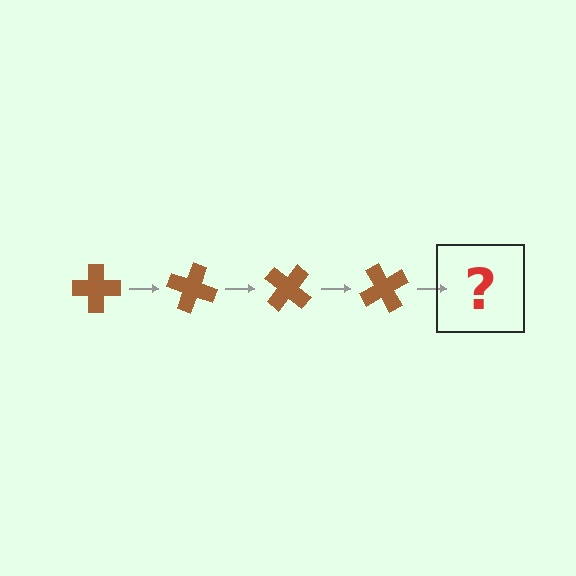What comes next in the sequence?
The next element should be a brown cross rotated 80 degrees.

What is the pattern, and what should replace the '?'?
The pattern is that the cross rotates 20 degrees each step. The '?' should be a brown cross rotated 80 degrees.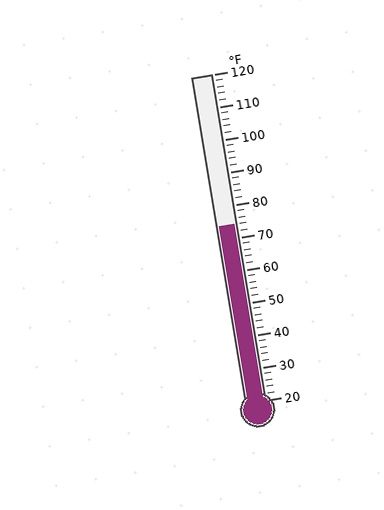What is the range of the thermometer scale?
The thermometer scale ranges from 20°F to 120°F.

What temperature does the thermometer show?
The thermometer shows approximately 74°F.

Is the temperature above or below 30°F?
The temperature is above 30°F.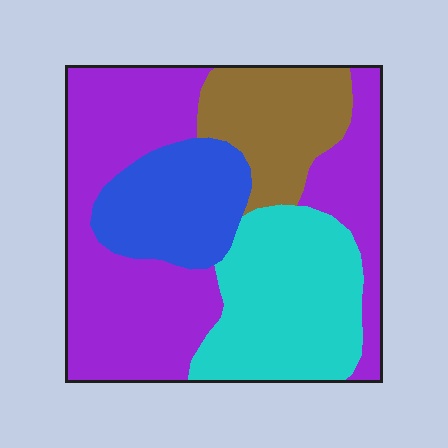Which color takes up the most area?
Purple, at roughly 45%.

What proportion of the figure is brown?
Brown takes up about one sixth (1/6) of the figure.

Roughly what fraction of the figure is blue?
Blue takes up less than a quarter of the figure.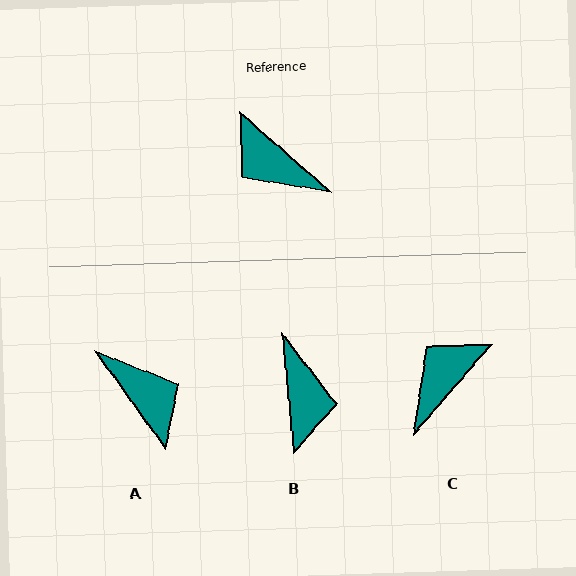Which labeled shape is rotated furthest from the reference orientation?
A, about 167 degrees away.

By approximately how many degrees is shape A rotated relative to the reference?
Approximately 167 degrees counter-clockwise.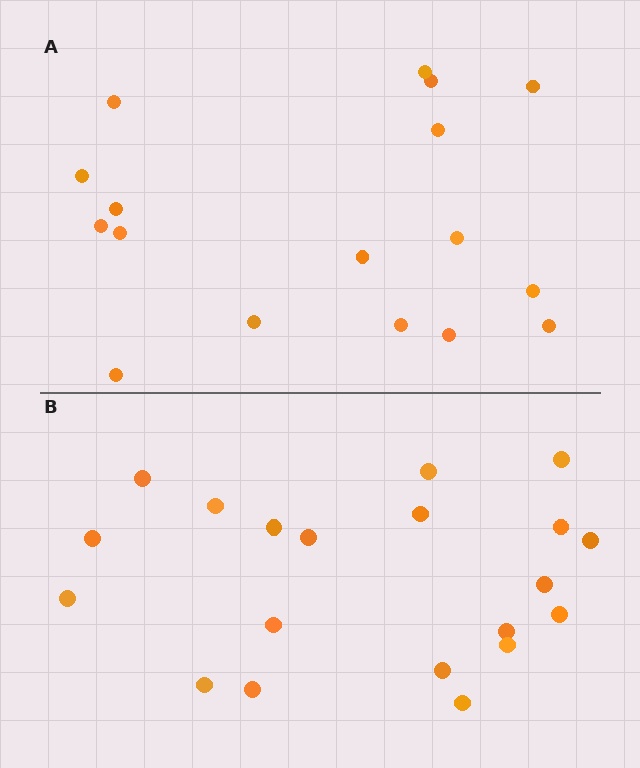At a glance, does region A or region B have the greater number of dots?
Region B (the bottom region) has more dots.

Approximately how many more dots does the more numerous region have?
Region B has just a few more — roughly 2 or 3 more dots than region A.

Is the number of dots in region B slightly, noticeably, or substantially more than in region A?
Region B has only slightly more — the two regions are fairly close. The ratio is roughly 1.2 to 1.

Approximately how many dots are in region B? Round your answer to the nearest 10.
About 20 dots.